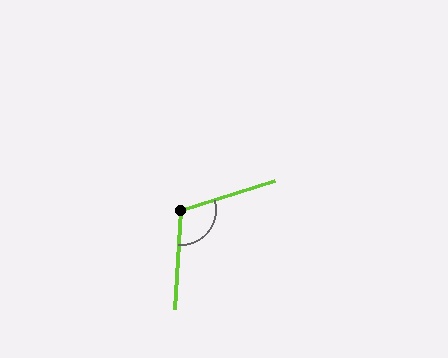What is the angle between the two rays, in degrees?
Approximately 111 degrees.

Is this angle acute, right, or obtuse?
It is obtuse.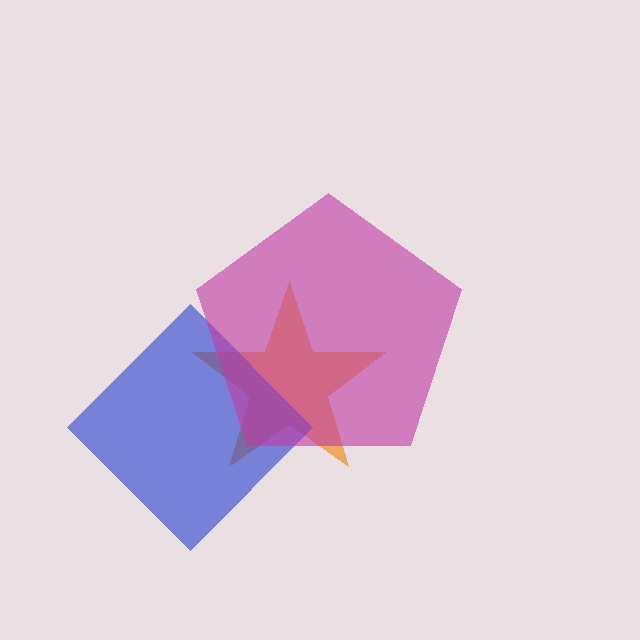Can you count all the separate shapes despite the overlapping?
Yes, there are 3 separate shapes.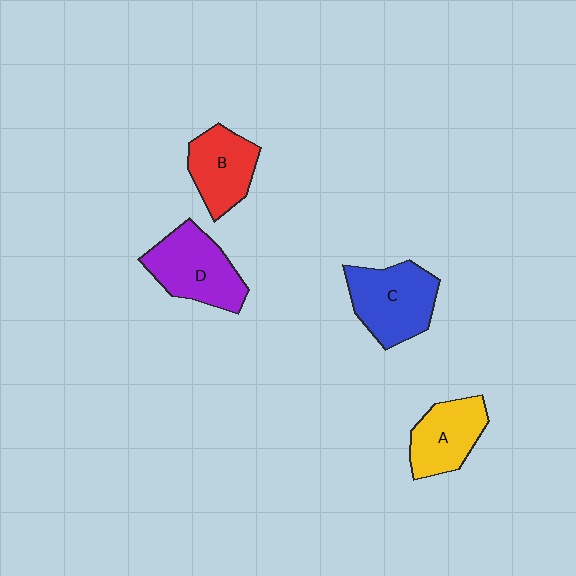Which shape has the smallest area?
Shape B (red).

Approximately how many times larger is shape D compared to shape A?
Approximately 1.2 times.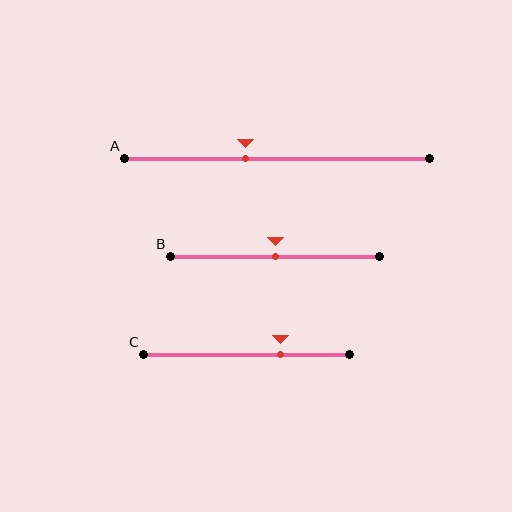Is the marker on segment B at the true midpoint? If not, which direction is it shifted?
Yes, the marker on segment B is at the true midpoint.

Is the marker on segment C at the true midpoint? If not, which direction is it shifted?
No, the marker on segment C is shifted to the right by about 16% of the segment length.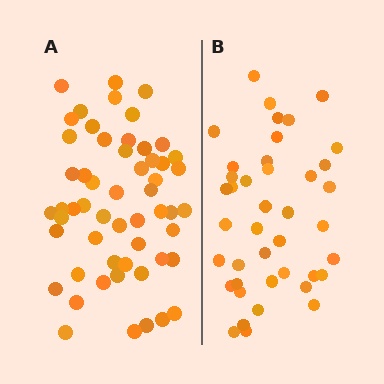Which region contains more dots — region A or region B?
Region A (the left region) has more dots.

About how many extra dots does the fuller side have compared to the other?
Region A has approximately 15 more dots than region B.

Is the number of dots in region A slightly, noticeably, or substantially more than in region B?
Region A has noticeably more, but not dramatically so. The ratio is roughly 1.3 to 1.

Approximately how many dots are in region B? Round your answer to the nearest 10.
About 40 dots. (The exact count is 41, which rounds to 40.)